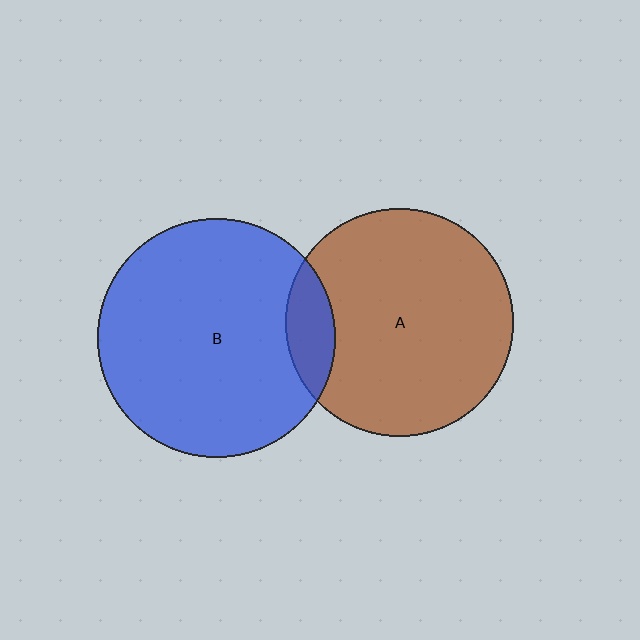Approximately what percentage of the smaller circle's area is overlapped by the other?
Approximately 10%.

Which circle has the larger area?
Circle B (blue).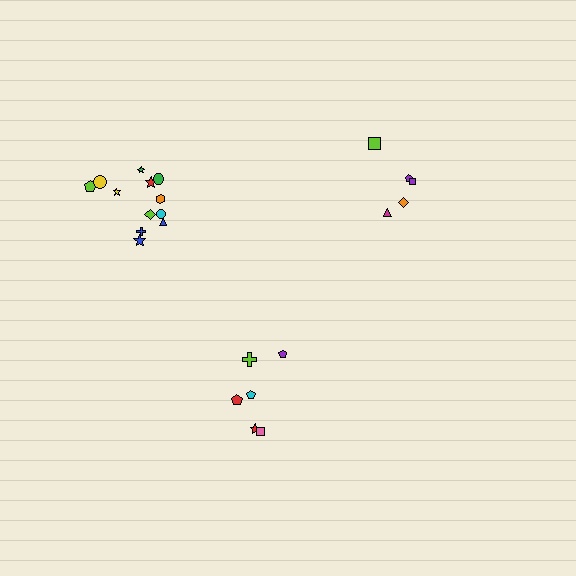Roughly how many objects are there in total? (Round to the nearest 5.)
Roughly 25 objects in total.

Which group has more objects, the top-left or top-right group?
The top-left group.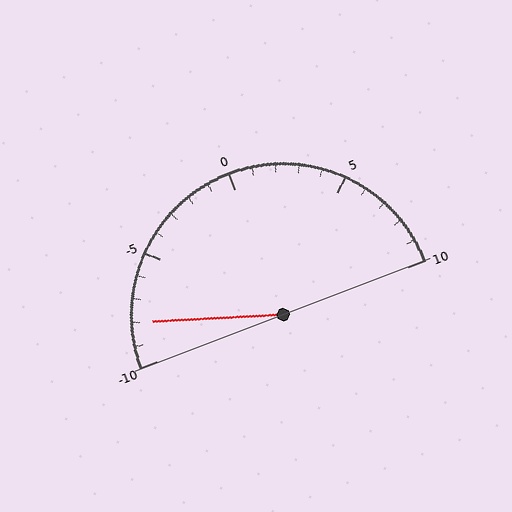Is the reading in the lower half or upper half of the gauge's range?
The reading is in the lower half of the range (-10 to 10).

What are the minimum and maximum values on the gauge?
The gauge ranges from -10 to 10.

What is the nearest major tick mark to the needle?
The nearest major tick mark is -10.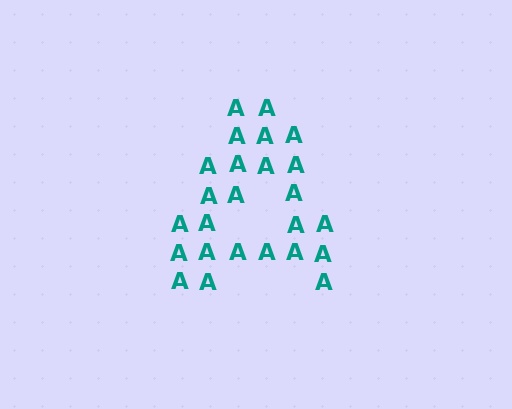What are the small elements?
The small elements are letter A's.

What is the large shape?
The large shape is the letter A.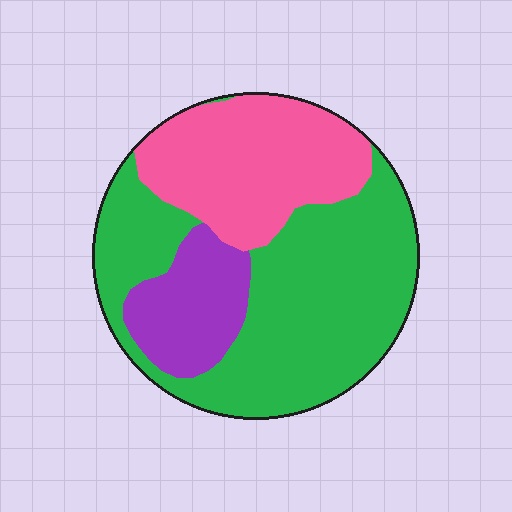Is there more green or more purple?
Green.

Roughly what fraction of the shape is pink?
Pink takes up about one third (1/3) of the shape.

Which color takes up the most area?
Green, at roughly 55%.